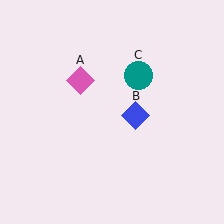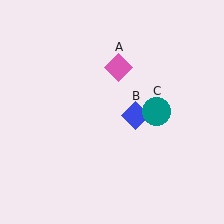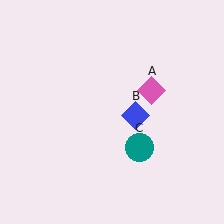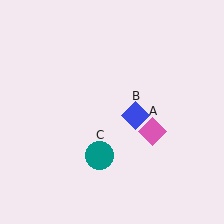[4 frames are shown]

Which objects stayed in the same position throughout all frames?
Blue diamond (object B) remained stationary.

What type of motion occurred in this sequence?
The pink diamond (object A), teal circle (object C) rotated clockwise around the center of the scene.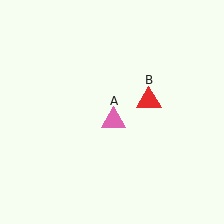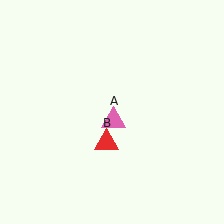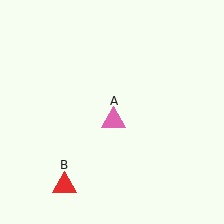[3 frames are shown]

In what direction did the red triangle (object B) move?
The red triangle (object B) moved down and to the left.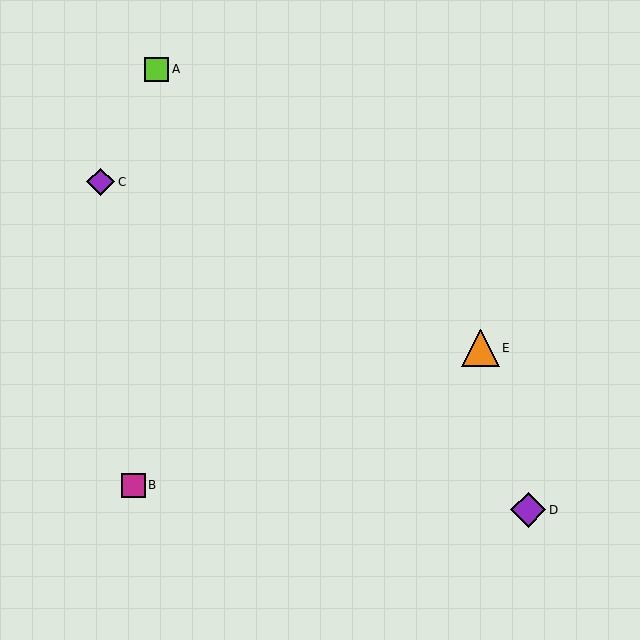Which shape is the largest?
The orange triangle (labeled E) is the largest.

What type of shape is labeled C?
Shape C is a purple diamond.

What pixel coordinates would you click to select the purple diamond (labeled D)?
Click at (528, 510) to select the purple diamond D.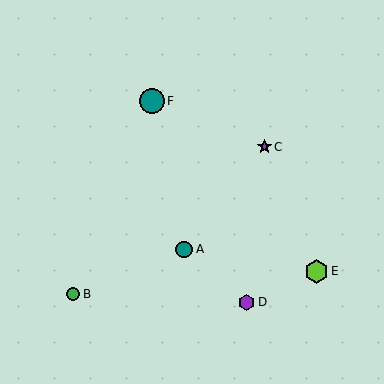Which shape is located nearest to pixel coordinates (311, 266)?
The lime hexagon (labeled E) at (316, 271) is nearest to that location.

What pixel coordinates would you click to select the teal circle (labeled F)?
Click at (152, 101) to select the teal circle F.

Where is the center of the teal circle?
The center of the teal circle is at (152, 101).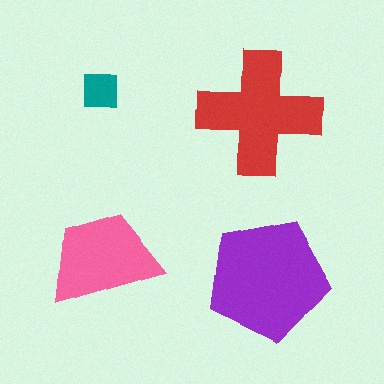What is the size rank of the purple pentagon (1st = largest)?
1st.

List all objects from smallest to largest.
The teal square, the pink trapezoid, the red cross, the purple pentagon.